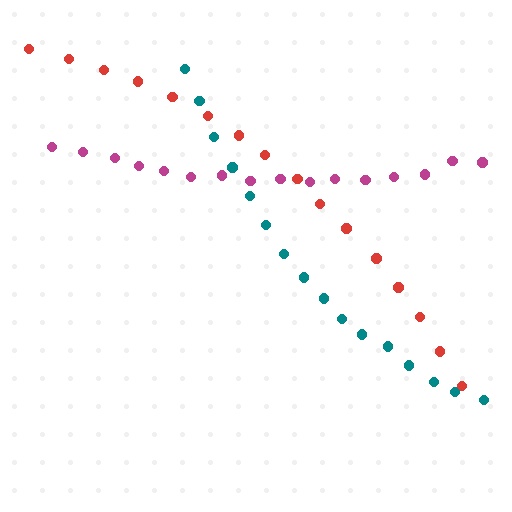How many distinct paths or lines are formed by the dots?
There are 3 distinct paths.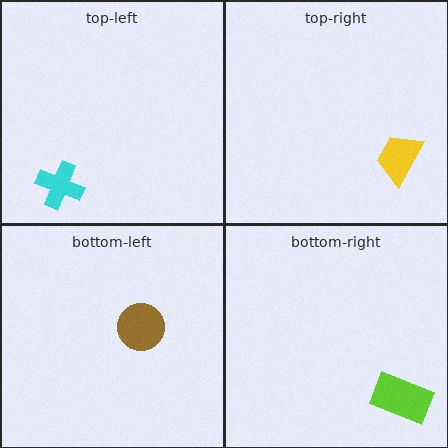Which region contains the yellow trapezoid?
The top-right region.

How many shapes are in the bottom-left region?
1.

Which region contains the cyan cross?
The top-left region.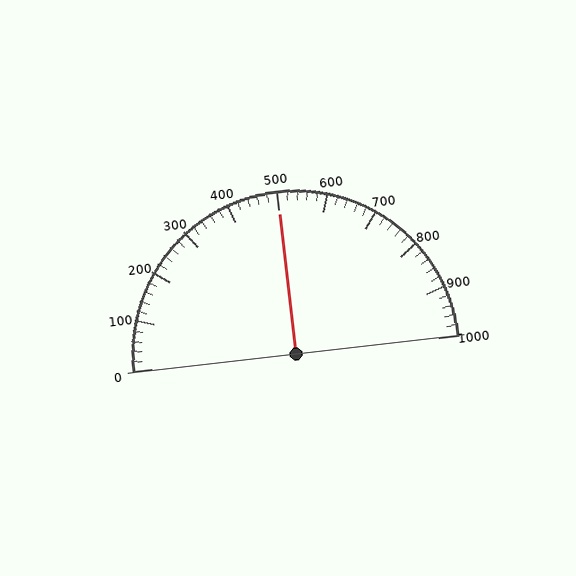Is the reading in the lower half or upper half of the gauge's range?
The reading is in the upper half of the range (0 to 1000).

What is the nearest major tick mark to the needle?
The nearest major tick mark is 500.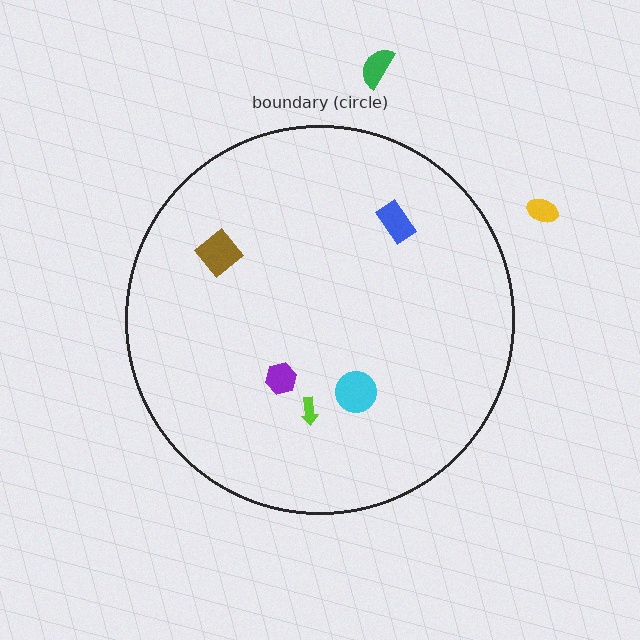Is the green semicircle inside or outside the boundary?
Outside.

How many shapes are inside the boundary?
5 inside, 2 outside.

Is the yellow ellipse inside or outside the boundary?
Outside.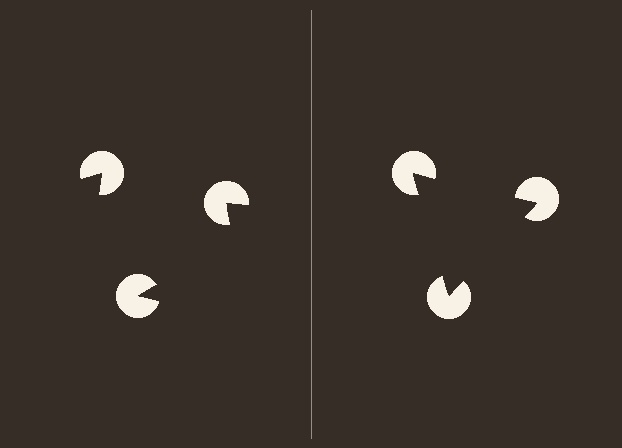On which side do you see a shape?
An illusory triangle appears on the right side. On the left side the wedge cuts are rotated, so no coherent shape forms.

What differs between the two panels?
The pac-man discs are positioned identically on both sides; only the wedge orientations differ. On the right they align to a triangle; on the left they are misaligned.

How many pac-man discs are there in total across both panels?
6 — 3 on each side.